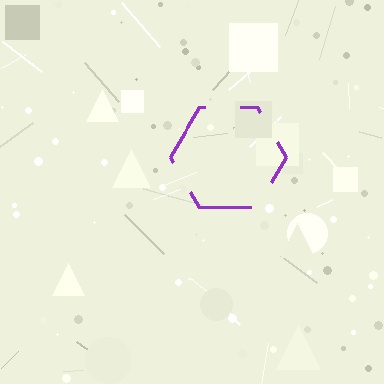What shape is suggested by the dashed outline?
The dashed outline suggests a hexagon.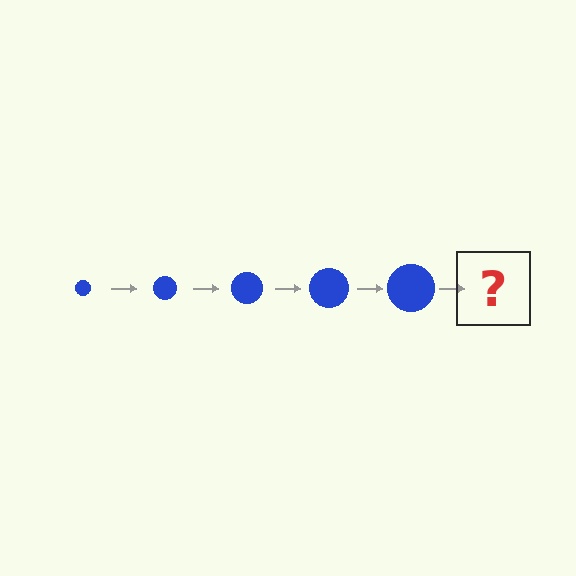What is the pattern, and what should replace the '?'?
The pattern is that the circle gets progressively larger each step. The '?' should be a blue circle, larger than the previous one.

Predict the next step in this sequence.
The next step is a blue circle, larger than the previous one.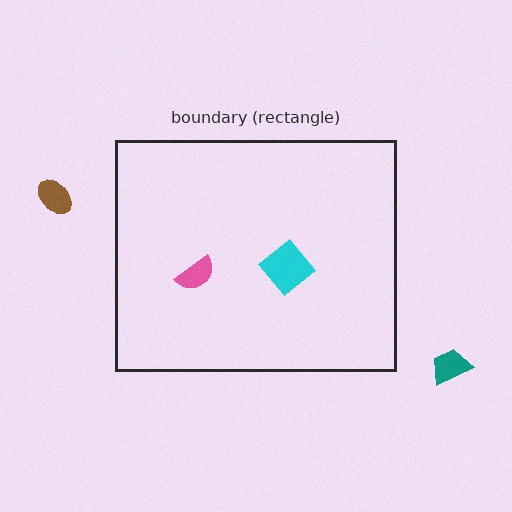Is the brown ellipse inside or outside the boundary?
Outside.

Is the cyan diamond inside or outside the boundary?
Inside.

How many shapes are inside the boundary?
2 inside, 2 outside.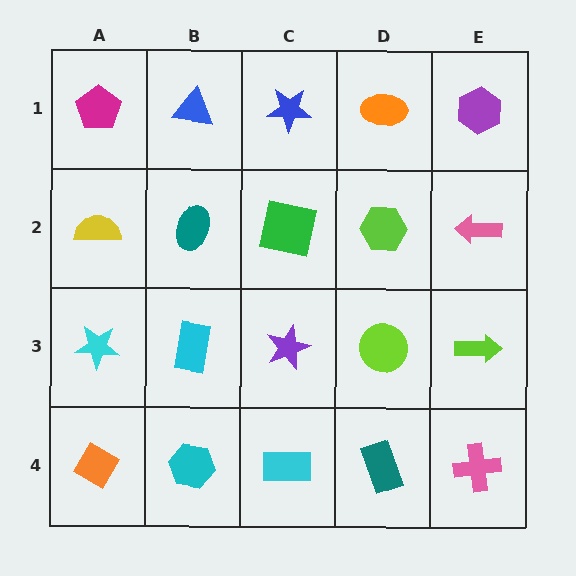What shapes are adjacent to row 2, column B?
A blue triangle (row 1, column B), a cyan rectangle (row 3, column B), a yellow semicircle (row 2, column A), a green square (row 2, column C).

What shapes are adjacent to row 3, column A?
A yellow semicircle (row 2, column A), an orange diamond (row 4, column A), a cyan rectangle (row 3, column B).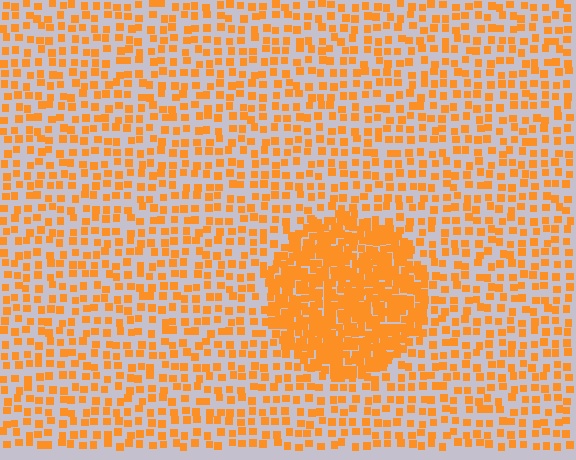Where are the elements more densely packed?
The elements are more densely packed inside the circle boundary.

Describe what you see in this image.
The image contains small orange elements arranged at two different densities. A circle-shaped region is visible where the elements are more densely packed than the surrounding area.